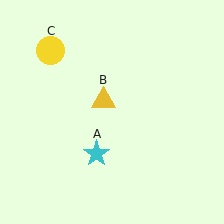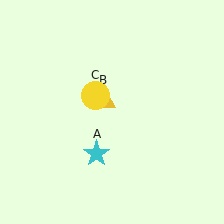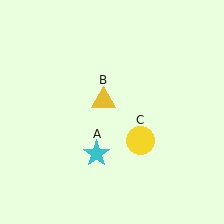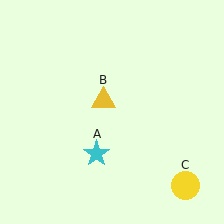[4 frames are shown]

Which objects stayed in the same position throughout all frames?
Cyan star (object A) and yellow triangle (object B) remained stationary.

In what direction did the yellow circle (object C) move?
The yellow circle (object C) moved down and to the right.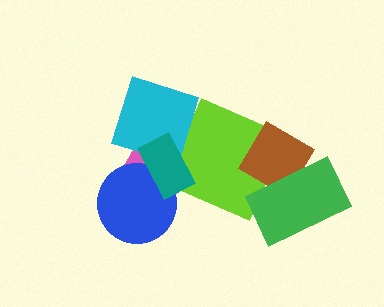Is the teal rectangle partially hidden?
No, no other shape covers it.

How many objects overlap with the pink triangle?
3 objects overlap with the pink triangle.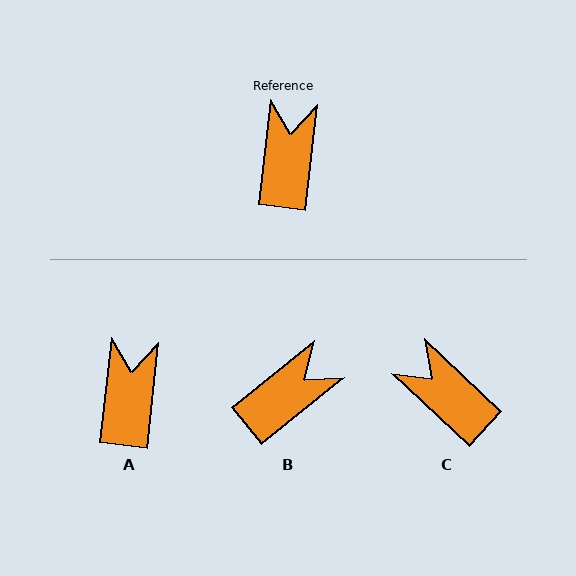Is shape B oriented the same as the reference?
No, it is off by about 45 degrees.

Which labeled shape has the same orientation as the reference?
A.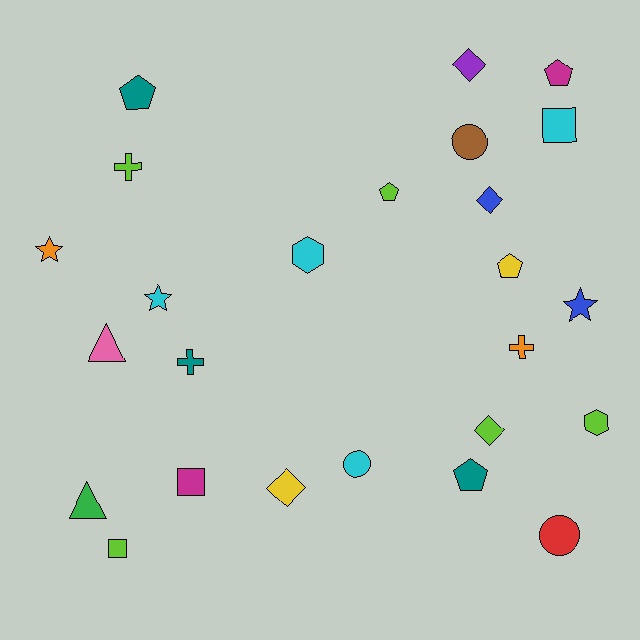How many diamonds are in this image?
There are 4 diamonds.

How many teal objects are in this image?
There are 3 teal objects.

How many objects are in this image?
There are 25 objects.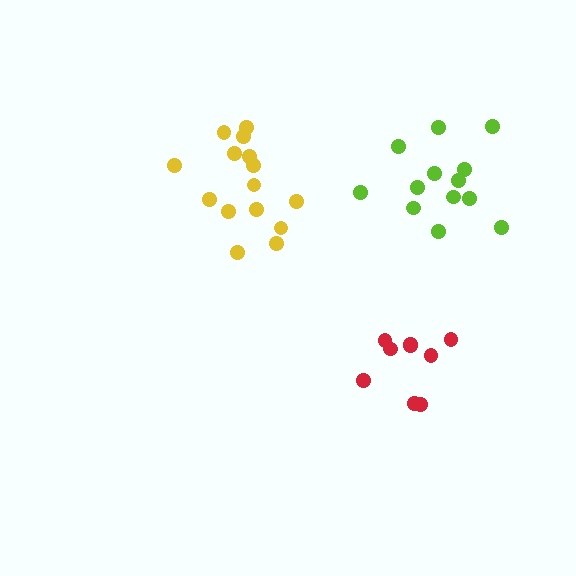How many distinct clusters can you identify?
There are 3 distinct clusters.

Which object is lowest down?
The red cluster is bottommost.